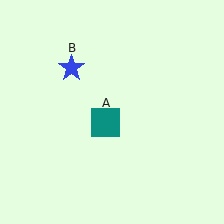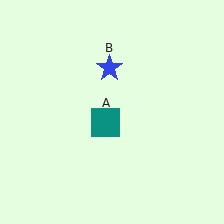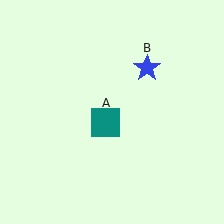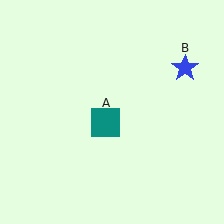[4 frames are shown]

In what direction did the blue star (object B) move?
The blue star (object B) moved right.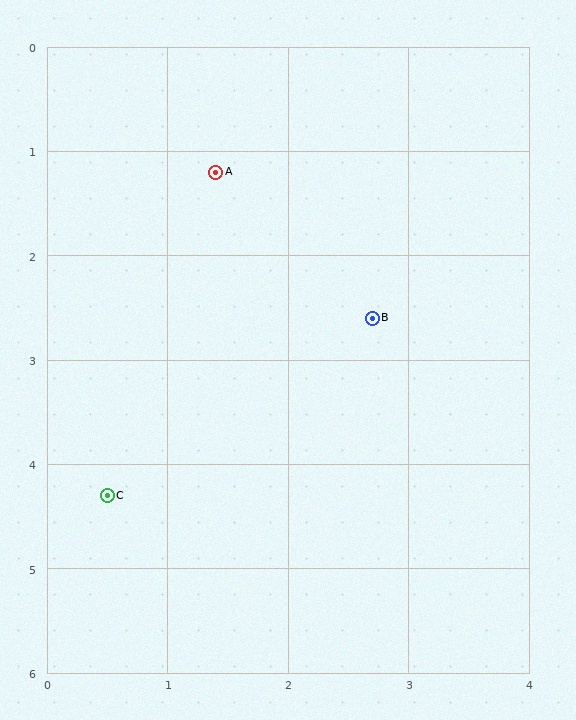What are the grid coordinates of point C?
Point C is at approximately (0.5, 4.3).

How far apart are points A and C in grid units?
Points A and C are about 3.2 grid units apart.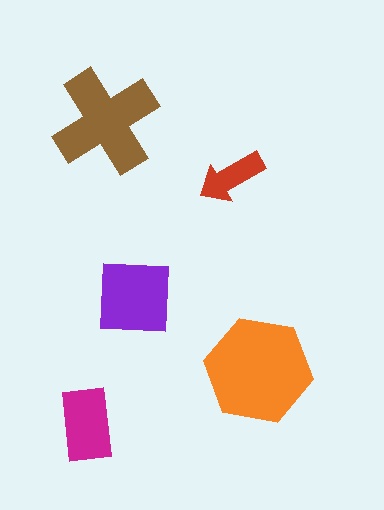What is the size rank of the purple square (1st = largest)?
3rd.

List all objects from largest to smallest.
The orange hexagon, the brown cross, the purple square, the magenta rectangle, the red arrow.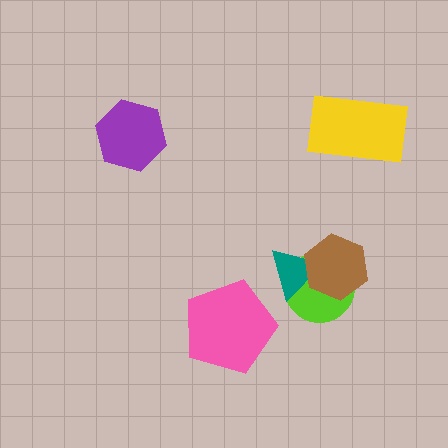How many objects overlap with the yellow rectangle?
0 objects overlap with the yellow rectangle.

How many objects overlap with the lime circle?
2 objects overlap with the lime circle.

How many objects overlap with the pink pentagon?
0 objects overlap with the pink pentagon.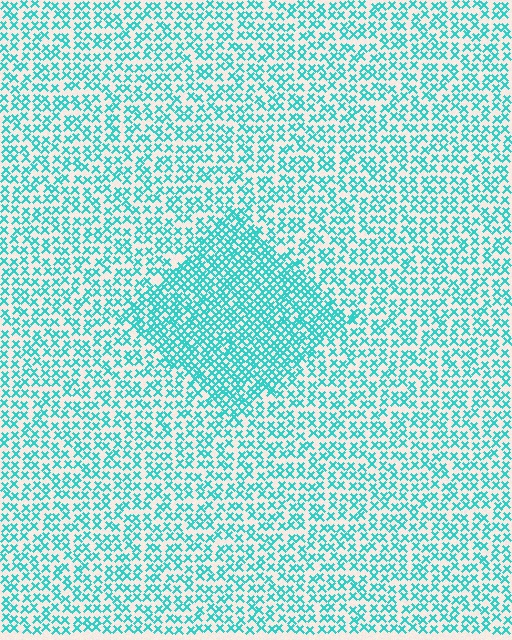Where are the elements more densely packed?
The elements are more densely packed inside the diamond boundary.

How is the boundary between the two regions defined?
The boundary is defined by a change in element density (approximately 1.8x ratio). All elements are the same color, size, and shape.